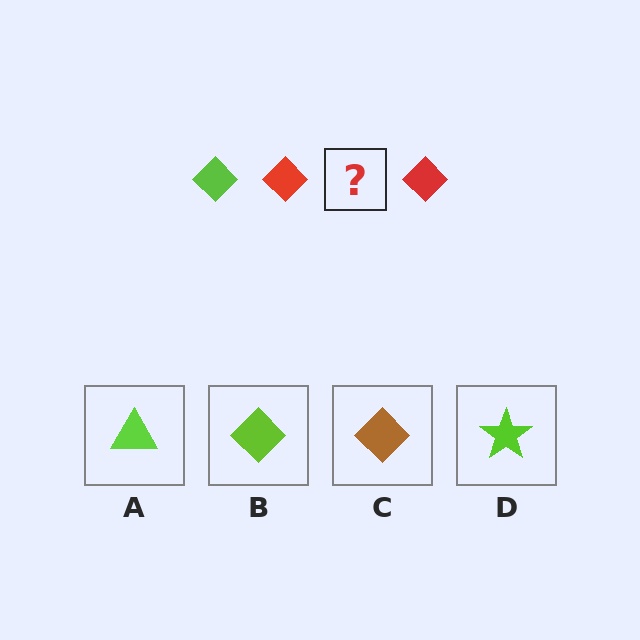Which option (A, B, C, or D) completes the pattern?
B.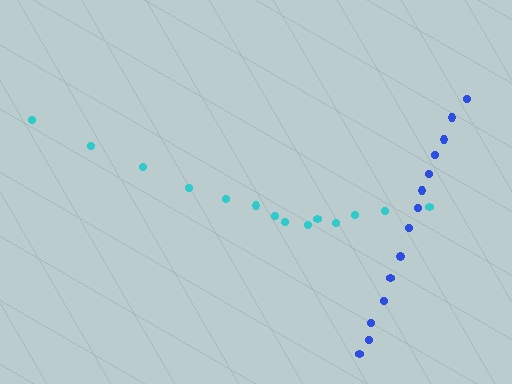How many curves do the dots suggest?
There are 2 distinct paths.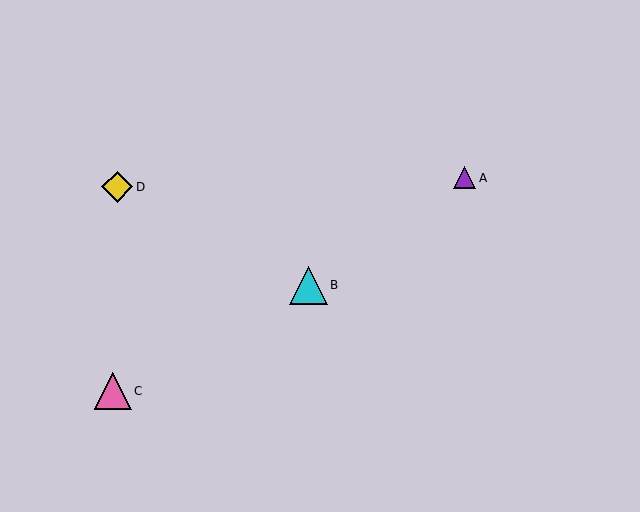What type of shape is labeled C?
Shape C is a pink triangle.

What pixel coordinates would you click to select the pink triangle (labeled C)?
Click at (113, 391) to select the pink triangle C.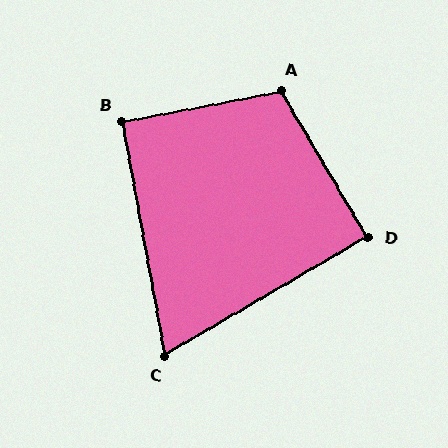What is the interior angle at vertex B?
Approximately 90 degrees (approximately right).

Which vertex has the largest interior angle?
A, at approximately 110 degrees.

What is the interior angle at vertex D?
Approximately 90 degrees (approximately right).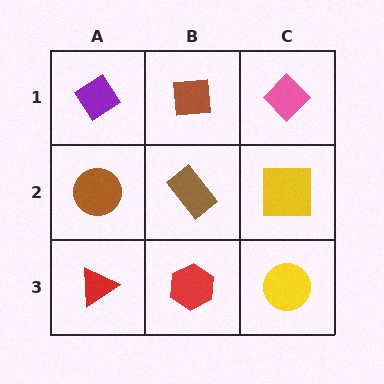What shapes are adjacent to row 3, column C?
A yellow square (row 2, column C), a red hexagon (row 3, column B).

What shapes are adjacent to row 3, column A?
A brown circle (row 2, column A), a red hexagon (row 3, column B).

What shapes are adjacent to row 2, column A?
A purple diamond (row 1, column A), a red triangle (row 3, column A), a brown rectangle (row 2, column B).